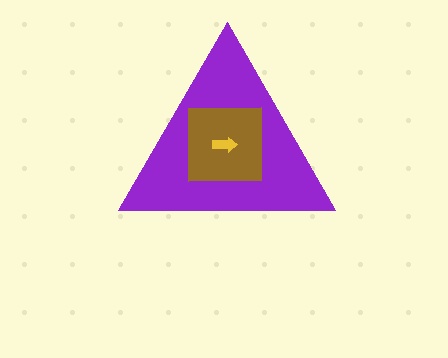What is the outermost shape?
The purple triangle.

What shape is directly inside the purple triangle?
The brown square.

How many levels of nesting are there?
3.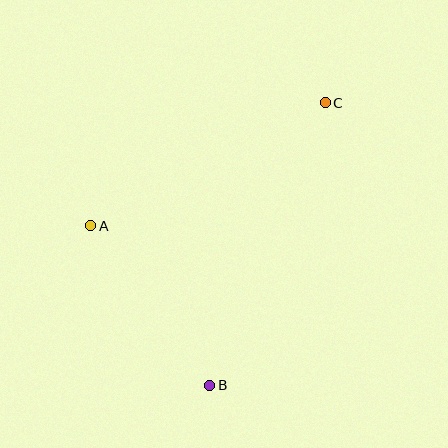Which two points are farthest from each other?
Points B and C are farthest from each other.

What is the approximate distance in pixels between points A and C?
The distance between A and C is approximately 265 pixels.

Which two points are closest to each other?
Points A and B are closest to each other.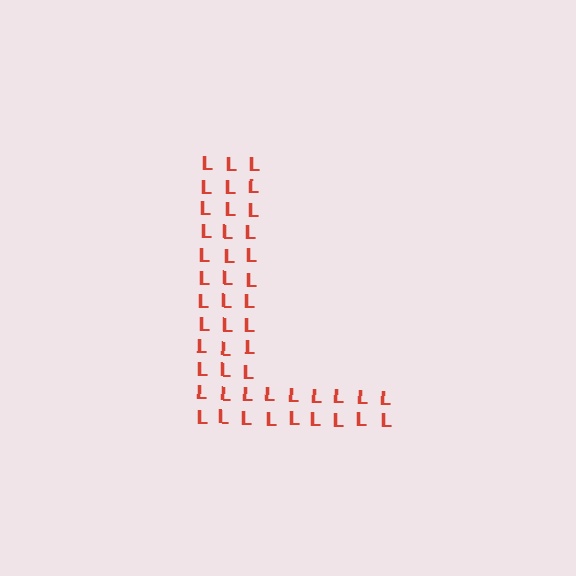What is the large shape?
The large shape is the letter L.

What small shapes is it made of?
It is made of small letter L's.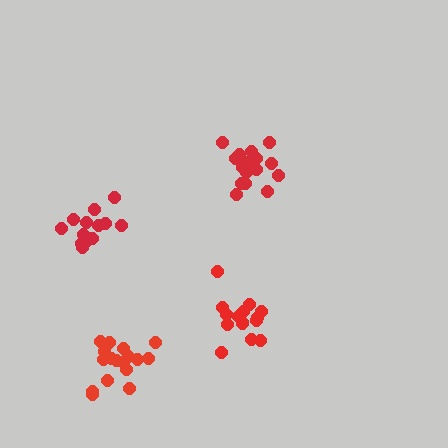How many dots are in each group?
Group 1: 18 dots, Group 2: 17 dots, Group 3: 13 dots, Group 4: 15 dots (63 total).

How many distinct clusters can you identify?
There are 4 distinct clusters.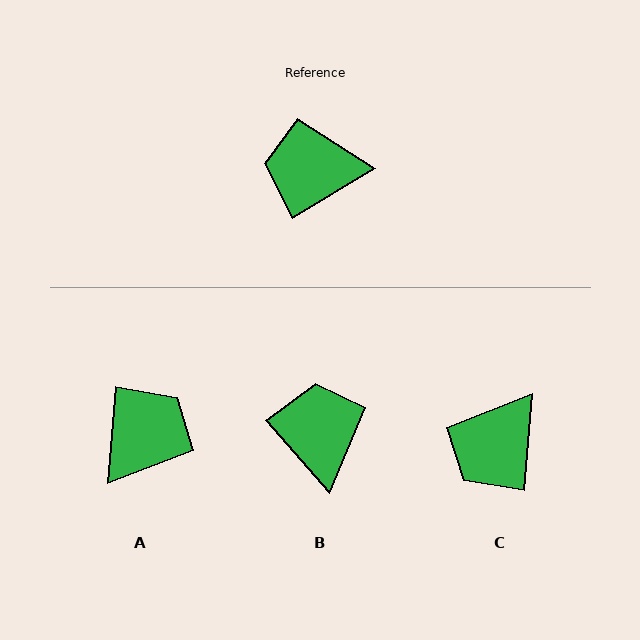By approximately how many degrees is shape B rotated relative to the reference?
Approximately 80 degrees clockwise.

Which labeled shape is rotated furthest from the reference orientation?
A, about 126 degrees away.